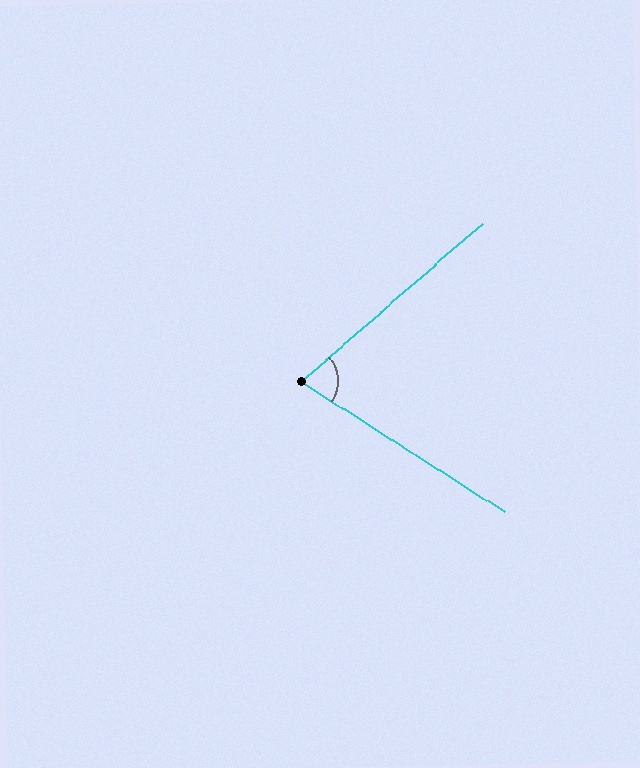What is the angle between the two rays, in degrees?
Approximately 74 degrees.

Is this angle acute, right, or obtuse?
It is acute.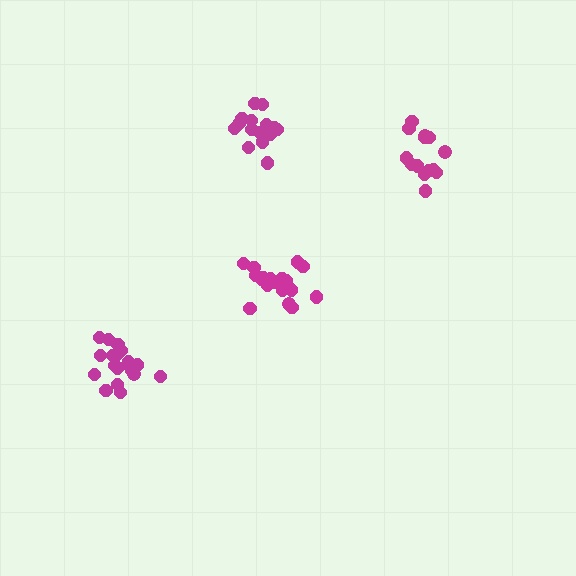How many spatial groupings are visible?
There are 4 spatial groupings.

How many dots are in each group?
Group 1: 16 dots, Group 2: 19 dots, Group 3: 18 dots, Group 4: 15 dots (68 total).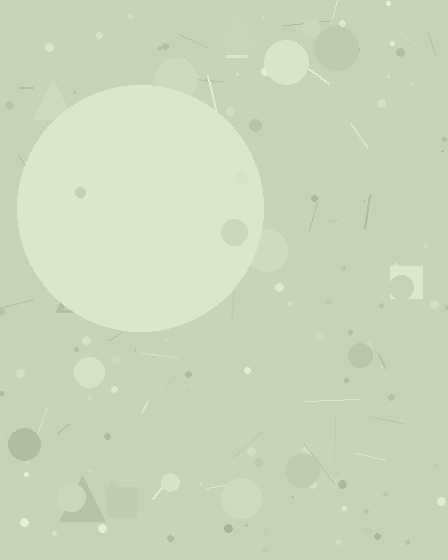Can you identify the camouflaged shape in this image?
The camouflaged shape is a circle.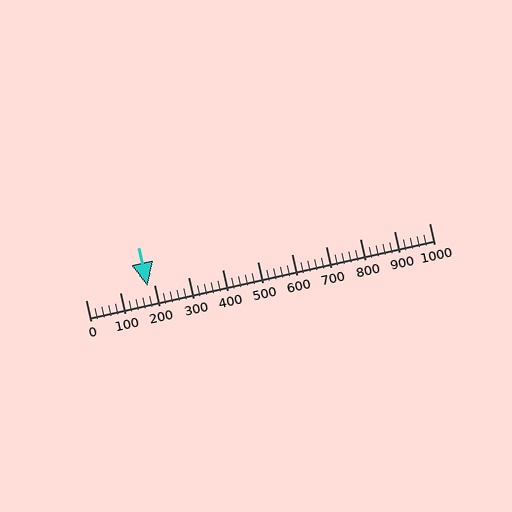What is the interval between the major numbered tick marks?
The major tick marks are spaced 100 units apart.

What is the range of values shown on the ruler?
The ruler shows values from 0 to 1000.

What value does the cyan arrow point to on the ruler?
The cyan arrow points to approximately 180.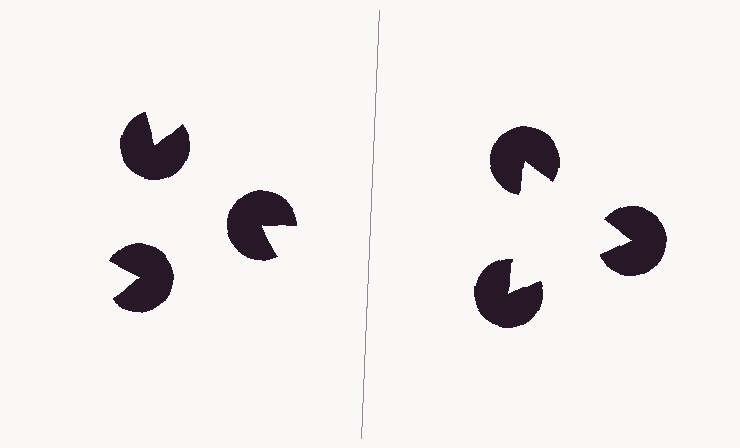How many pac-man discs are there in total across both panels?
6 — 3 on each side.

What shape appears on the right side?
An illusory triangle.